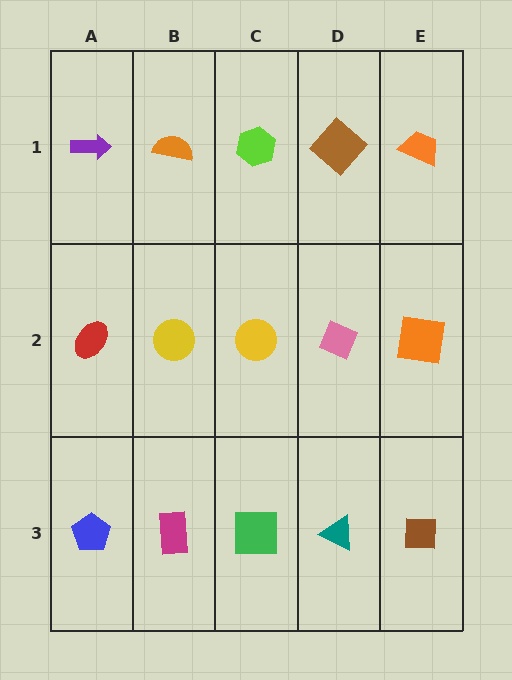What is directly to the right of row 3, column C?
A teal triangle.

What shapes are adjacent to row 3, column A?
A red ellipse (row 2, column A), a magenta rectangle (row 3, column B).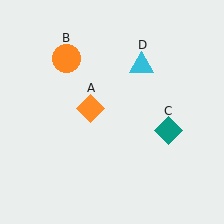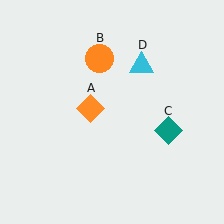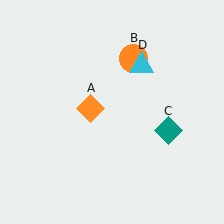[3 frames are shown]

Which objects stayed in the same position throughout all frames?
Orange diamond (object A) and teal diamond (object C) and cyan triangle (object D) remained stationary.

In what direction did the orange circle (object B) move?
The orange circle (object B) moved right.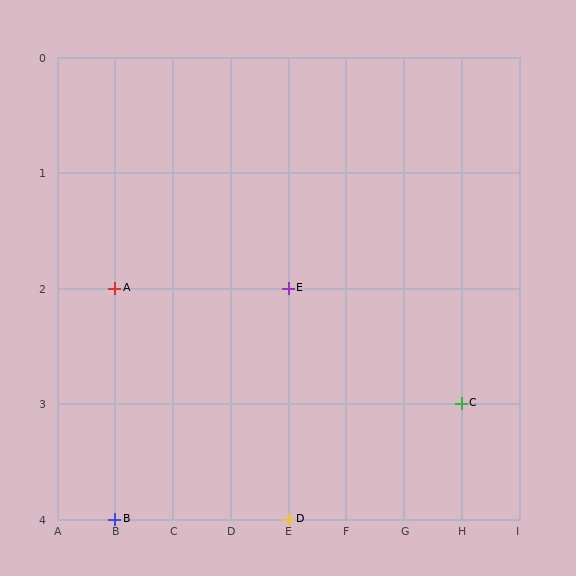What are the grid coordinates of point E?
Point E is at grid coordinates (E, 2).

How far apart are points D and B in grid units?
Points D and B are 3 columns apart.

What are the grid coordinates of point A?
Point A is at grid coordinates (B, 2).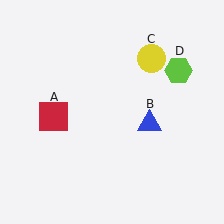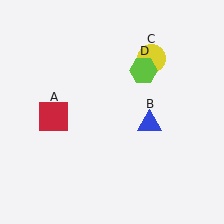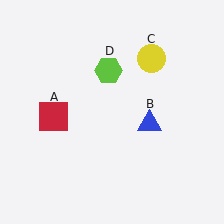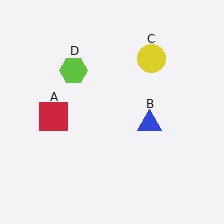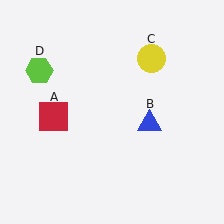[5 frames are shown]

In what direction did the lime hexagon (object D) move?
The lime hexagon (object D) moved left.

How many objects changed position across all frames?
1 object changed position: lime hexagon (object D).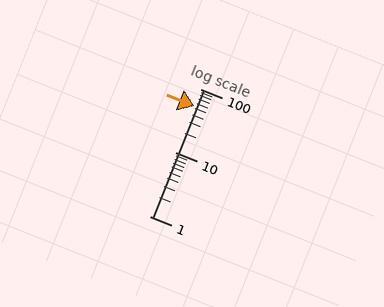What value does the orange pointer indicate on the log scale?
The pointer indicates approximately 53.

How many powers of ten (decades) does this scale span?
The scale spans 2 decades, from 1 to 100.